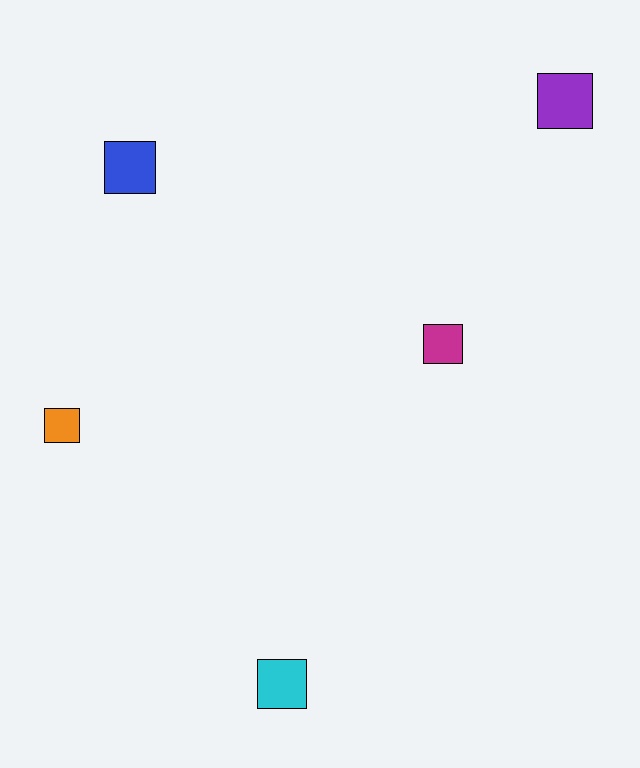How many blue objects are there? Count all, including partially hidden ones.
There is 1 blue object.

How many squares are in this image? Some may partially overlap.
There are 5 squares.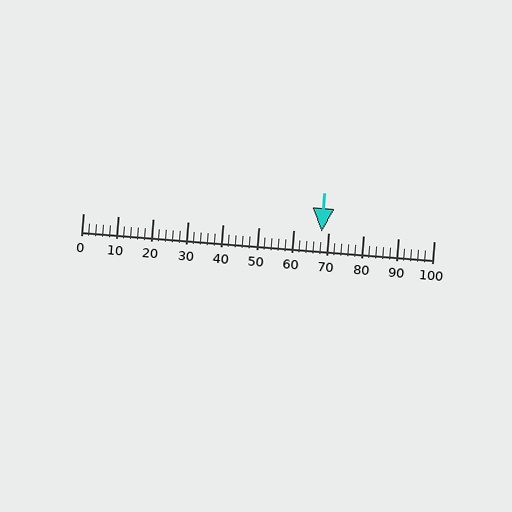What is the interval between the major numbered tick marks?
The major tick marks are spaced 10 units apart.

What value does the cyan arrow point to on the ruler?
The cyan arrow points to approximately 68.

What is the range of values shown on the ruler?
The ruler shows values from 0 to 100.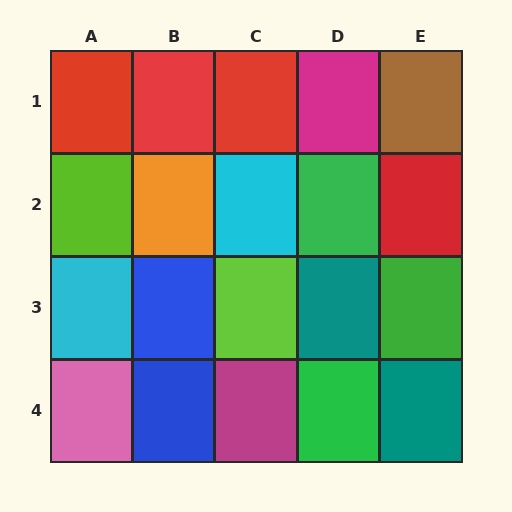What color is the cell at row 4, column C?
Magenta.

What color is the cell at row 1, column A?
Red.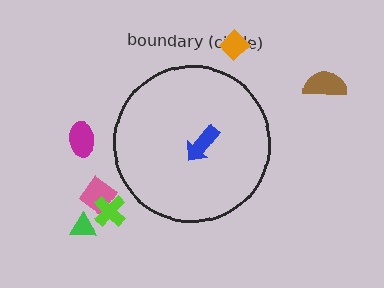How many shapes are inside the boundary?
1 inside, 6 outside.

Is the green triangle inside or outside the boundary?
Outside.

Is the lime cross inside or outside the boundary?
Outside.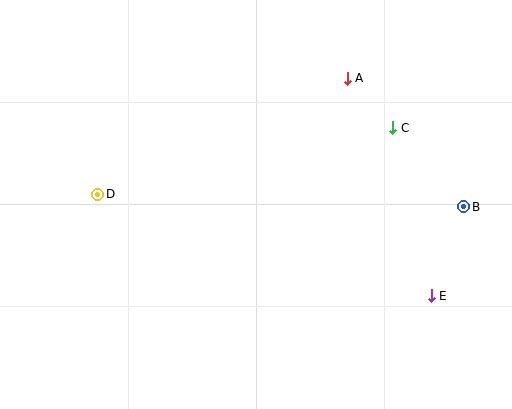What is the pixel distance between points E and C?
The distance between E and C is 172 pixels.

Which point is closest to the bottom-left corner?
Point D is closest to the bottom-left corner.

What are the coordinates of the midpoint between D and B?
The midpoint between D and B is at (281, 201).